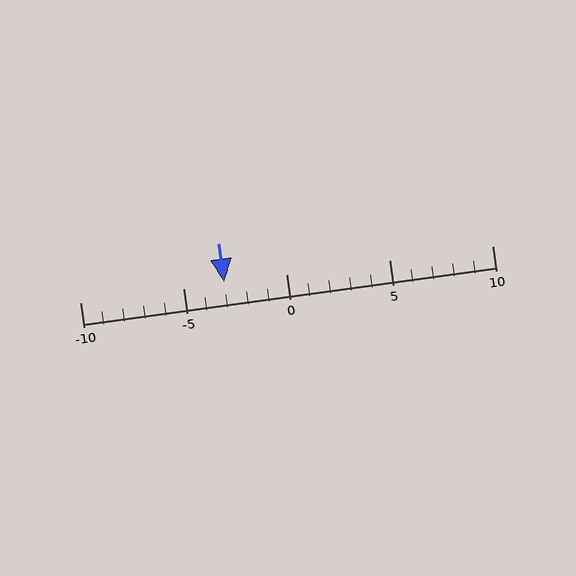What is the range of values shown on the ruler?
The ruler shows values from -10 to 10.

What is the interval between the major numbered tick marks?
The major tick marks are spaced 5 units apart.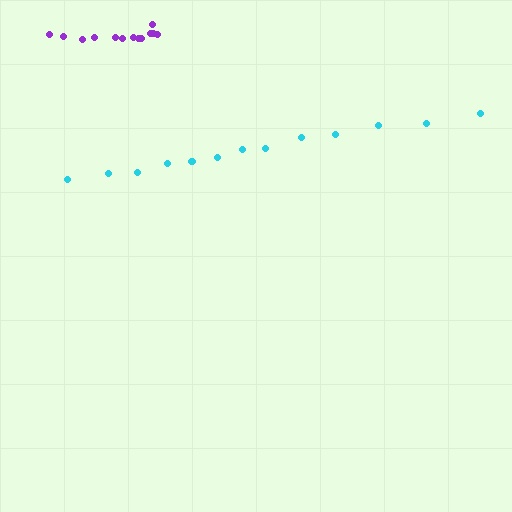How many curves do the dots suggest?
There are 2 distinct paths.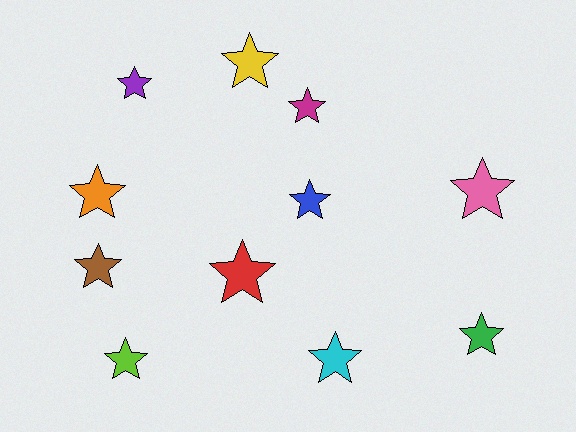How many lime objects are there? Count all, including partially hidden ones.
There is 1 lime object.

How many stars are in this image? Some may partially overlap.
There are 11 stars.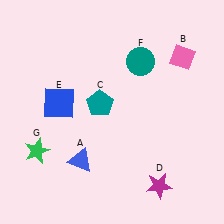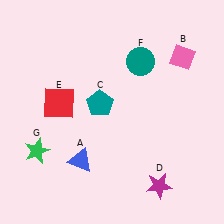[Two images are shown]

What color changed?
The square (E) changed from blue in Image 1 to red in Image 2.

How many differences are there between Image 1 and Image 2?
There is 1 difference between the two images.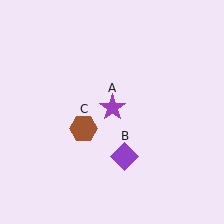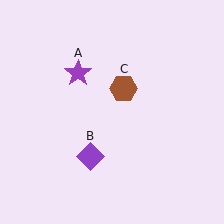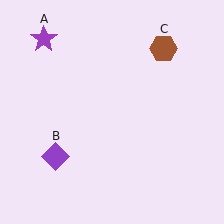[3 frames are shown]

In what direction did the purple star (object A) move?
The purple star (object A) moved up and to the left.